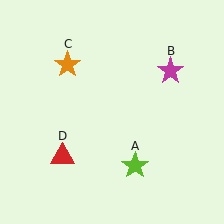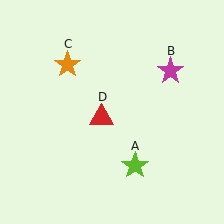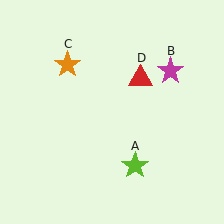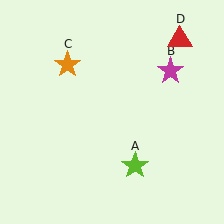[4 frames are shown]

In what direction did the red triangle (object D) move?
The red triangle (object D) moved up and to the right.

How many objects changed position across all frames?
1 object changed position: red triangle (object D).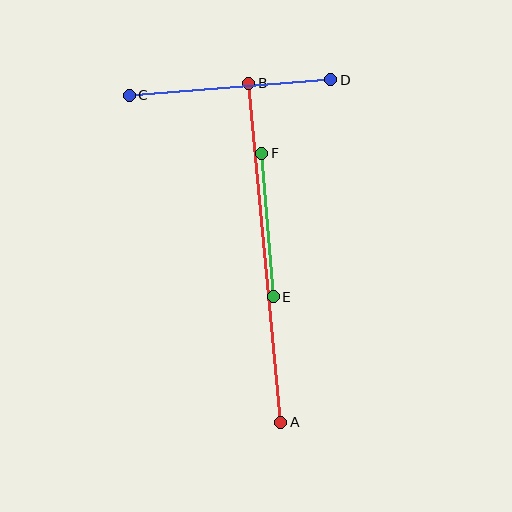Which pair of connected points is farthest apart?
Points A and B are farthest apart.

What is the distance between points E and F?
The distance is approximately 144 pixels.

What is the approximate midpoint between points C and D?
The midpoint is at approximately (230, 87) pixels.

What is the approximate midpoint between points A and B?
The midpoint is at approximately (265, 253) pixels.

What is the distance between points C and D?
The distance is approximately 202 pixels.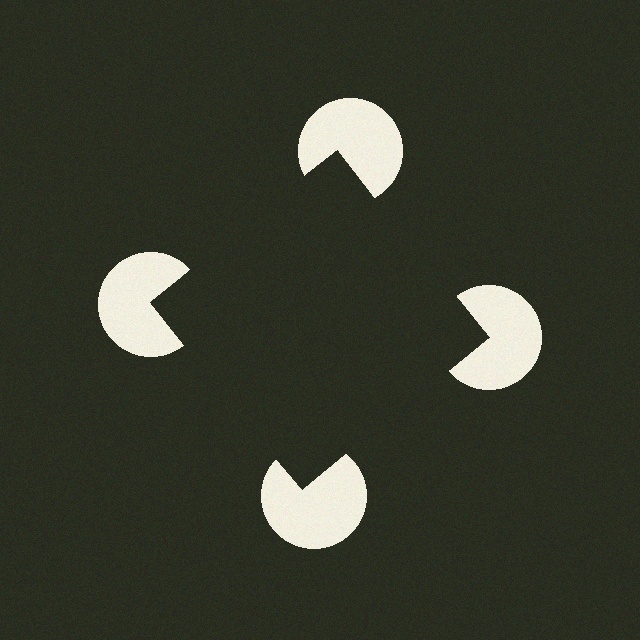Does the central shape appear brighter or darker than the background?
It typically appears slightly darker than the background, even though no actual brightness change is drawn.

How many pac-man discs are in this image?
There are 4 — one at each vertex of the illusory square.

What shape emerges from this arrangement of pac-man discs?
An illusory square — its edges are inferred from the aligned wedge cuts in the pac-man discs, not physically drawn.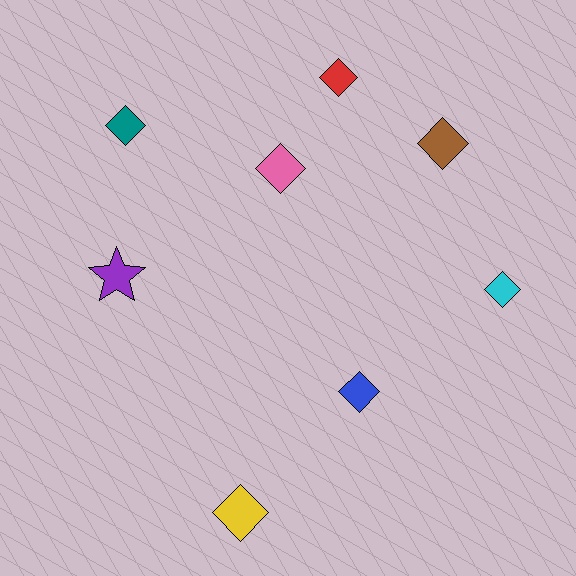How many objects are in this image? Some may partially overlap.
There are 8 objects.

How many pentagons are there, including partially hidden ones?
There are no pentagons.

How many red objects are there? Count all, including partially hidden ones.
There is 1 red object.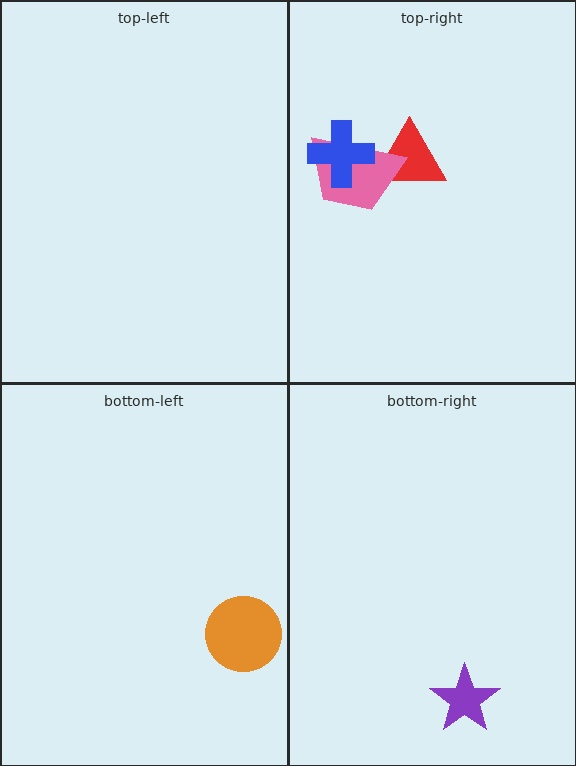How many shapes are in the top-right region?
3.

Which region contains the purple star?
The bottom-right region.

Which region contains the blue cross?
The top-right region.